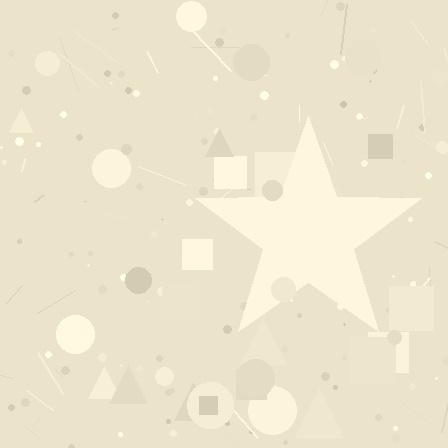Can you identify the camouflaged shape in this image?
The camouflaged shape is a star.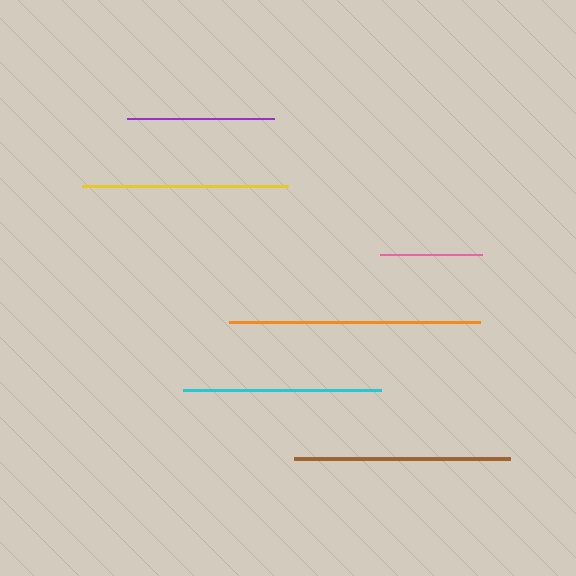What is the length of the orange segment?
The orange segment is approximately 250 pixels long.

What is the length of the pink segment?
The pink segment is approximately 102 pixels long.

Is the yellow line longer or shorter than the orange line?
The orange line is longer than the yellow line.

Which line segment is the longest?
The orange line is the longest at approximately 250 pixels.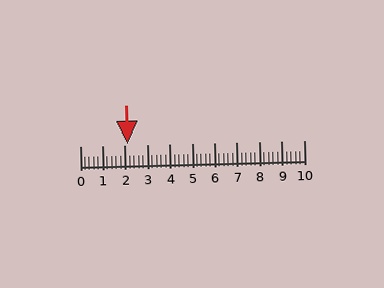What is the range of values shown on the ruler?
The ruler shows values from 0 to 10.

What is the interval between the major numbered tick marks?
The major tick marks are spaced 1 units apart.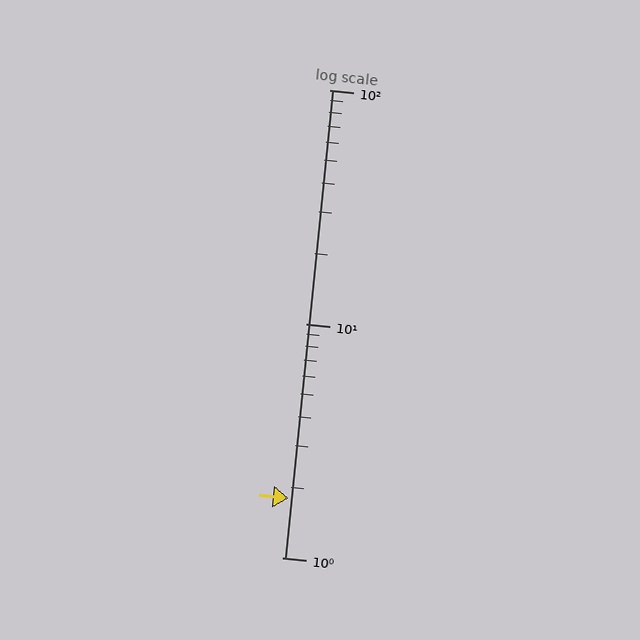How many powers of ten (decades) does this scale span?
The scale spans 2 decades, from 1 to 100.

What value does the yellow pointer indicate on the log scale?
The pointer indicates approximately 1.8.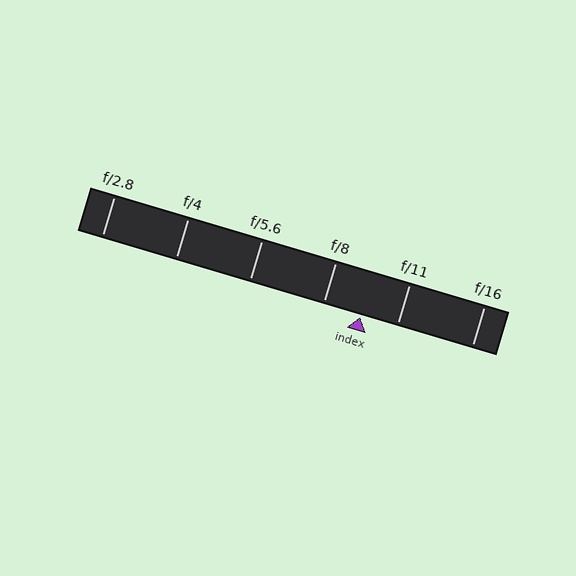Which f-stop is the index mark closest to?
The index mark is closest to f/8.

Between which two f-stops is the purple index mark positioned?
The index mark is between f/8 and f/11.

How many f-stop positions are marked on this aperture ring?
There are 6 f-stop positions marked.